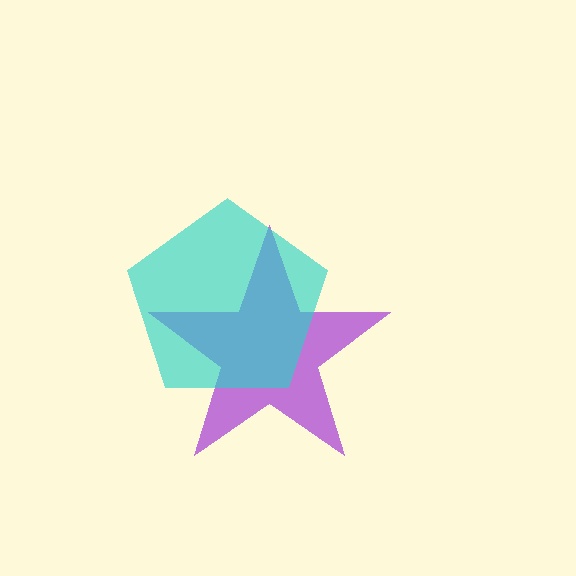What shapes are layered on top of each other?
The layered shapes are: a purple star, a cyan pentagon.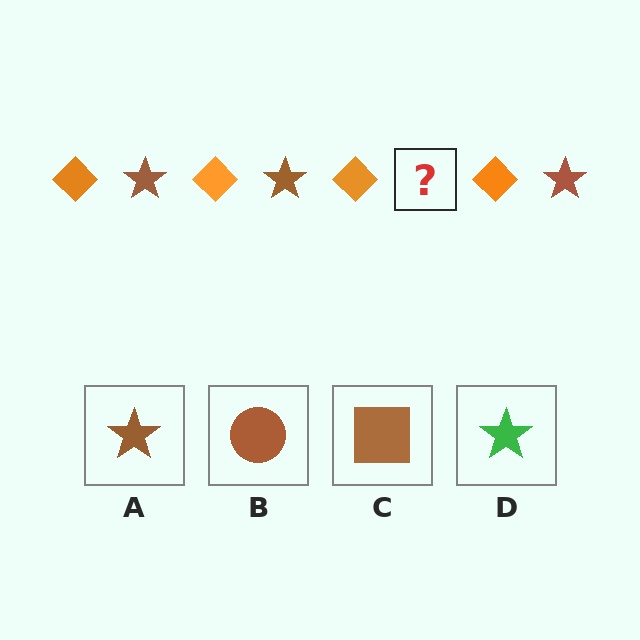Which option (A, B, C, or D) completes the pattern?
A.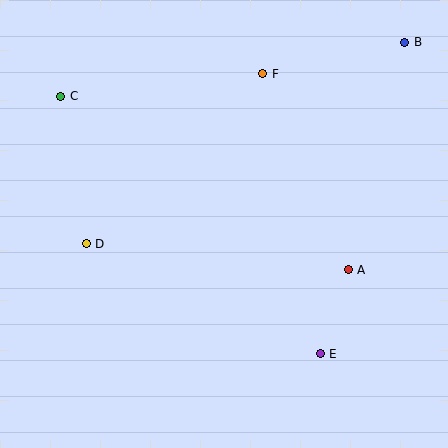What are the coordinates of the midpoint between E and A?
The midpoint between E and A is at (334, 312).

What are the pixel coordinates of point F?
Point F is at (263, 74).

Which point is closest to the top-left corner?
Point C is closest to the top-left corner.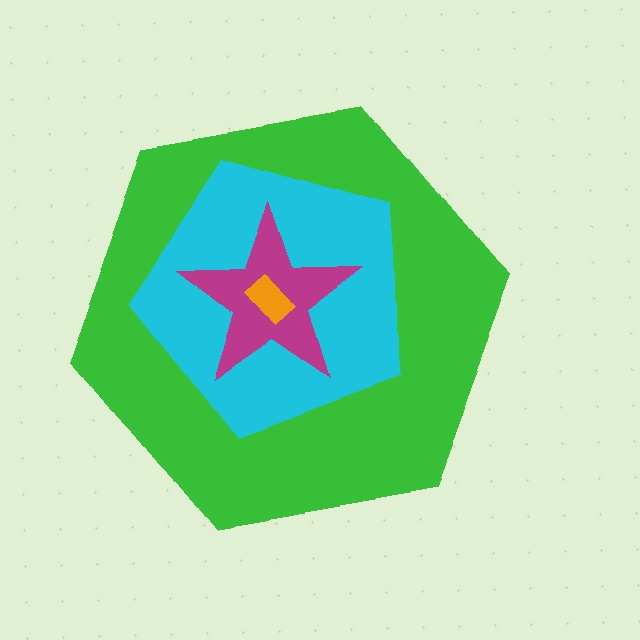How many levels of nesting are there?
4.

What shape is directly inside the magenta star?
The orange rectangle.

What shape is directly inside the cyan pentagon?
The magenta star.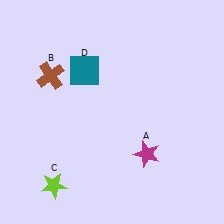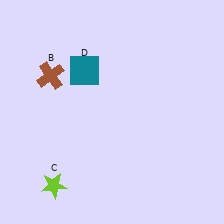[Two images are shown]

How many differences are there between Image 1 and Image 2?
There is 1 difference between the two images.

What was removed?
The magenta star (A) was removed in Image 2.